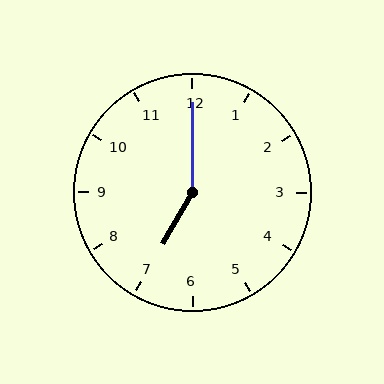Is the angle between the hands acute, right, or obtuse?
It is obtuse.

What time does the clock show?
7:00.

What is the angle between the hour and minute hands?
Approximately 150 degrees.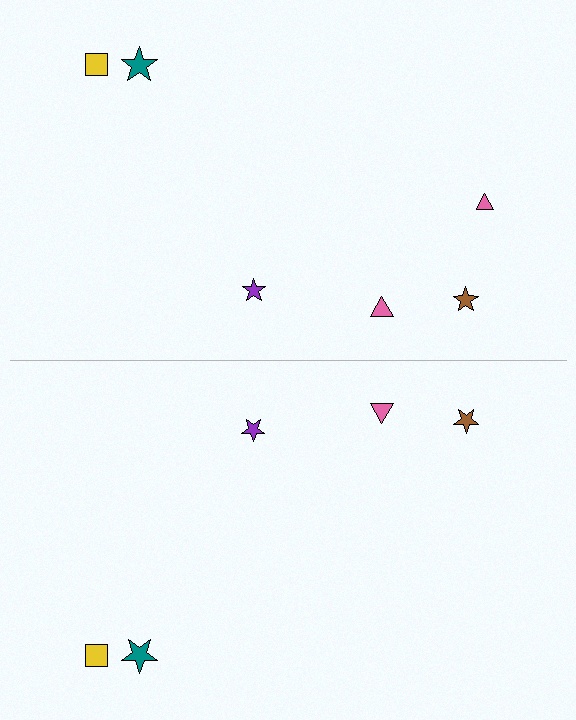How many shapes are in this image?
There are 11 shapes in this image.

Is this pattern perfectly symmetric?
No, the pattern is not perfectly symmetric. A pink triangle is missing from the bottom side.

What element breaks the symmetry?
A pink triangle is missing from the bottom side.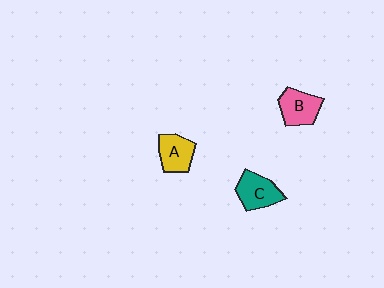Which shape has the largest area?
Shape C (teal).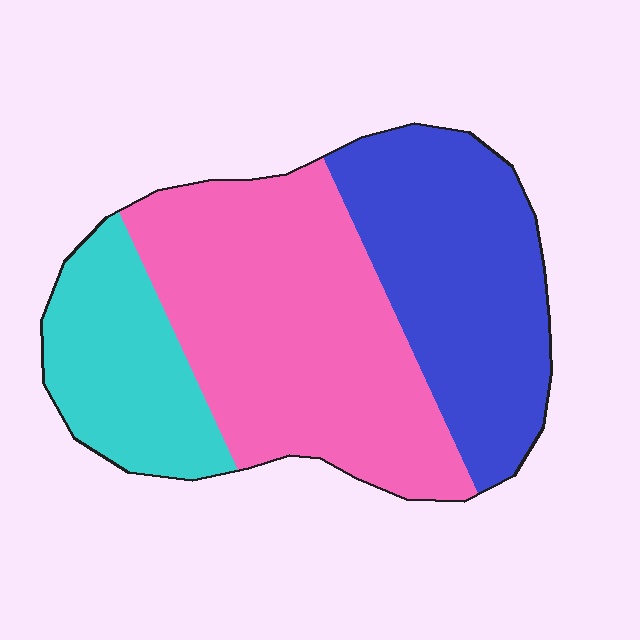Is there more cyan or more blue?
Blue.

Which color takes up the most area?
Pink, at roughly 45%.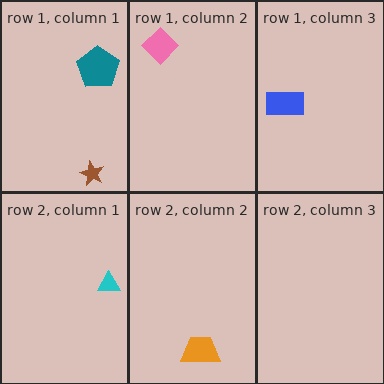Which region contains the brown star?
The row 1, column 1 region.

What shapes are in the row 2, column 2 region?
The orange trapezoid.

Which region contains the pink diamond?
The row 1, column 2 region.